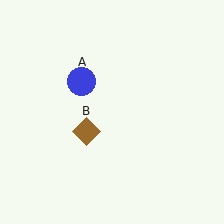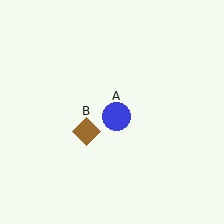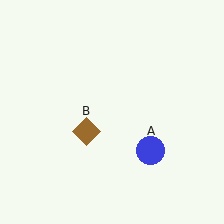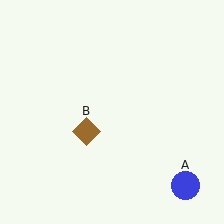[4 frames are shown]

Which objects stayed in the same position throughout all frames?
Brown diamond (object B) remained stationary.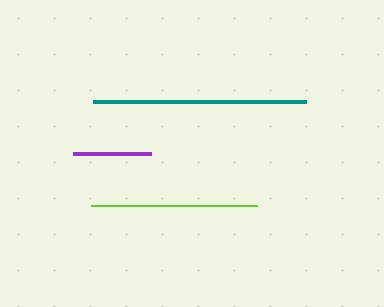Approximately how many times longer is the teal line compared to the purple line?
The teal line is approximately 2.7 times the length of the purple line.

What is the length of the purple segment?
The purple segment is approximately 78 pixels long.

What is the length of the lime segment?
The lime segment is approximately 165 pixels long.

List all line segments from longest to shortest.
From longest to shortest: teal, lime, purple.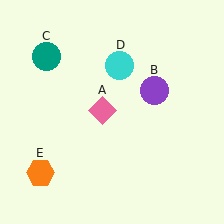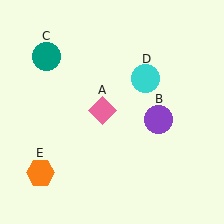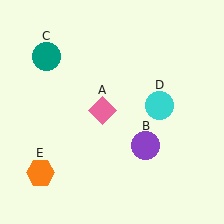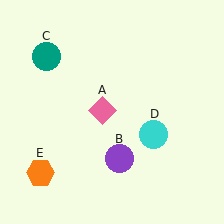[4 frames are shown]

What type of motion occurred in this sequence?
The purple circle (object B), cyan circle (object D) rotated clockwise around the center of the scene.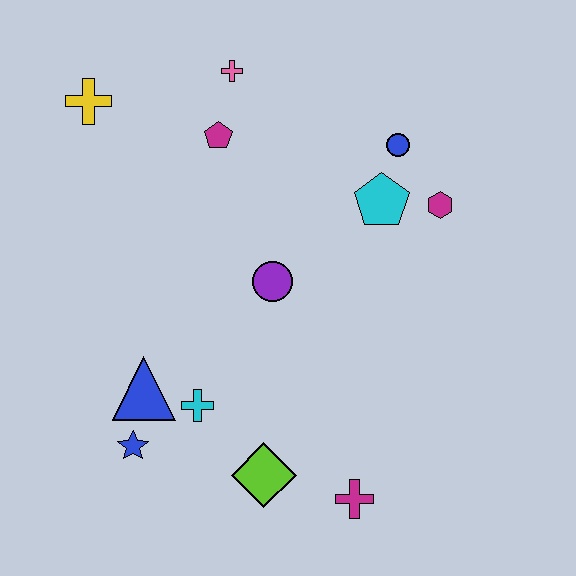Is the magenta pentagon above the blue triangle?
Yes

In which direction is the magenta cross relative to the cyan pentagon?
The magenta cross is below the cyan pentagon.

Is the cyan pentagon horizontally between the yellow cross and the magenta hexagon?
Yes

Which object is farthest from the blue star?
The blue circle is farthest from the blue star.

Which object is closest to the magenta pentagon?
The pink cross is closest to the magenta pentagon.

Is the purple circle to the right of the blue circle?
No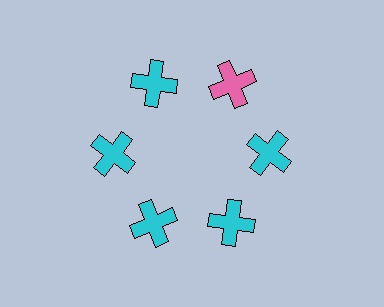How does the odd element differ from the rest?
It has a different color: pink instead of cyan.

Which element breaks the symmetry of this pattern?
The pink cross at roughly the 1 o'clock position breaks the symmetry. All other shapes are cyan crosses.